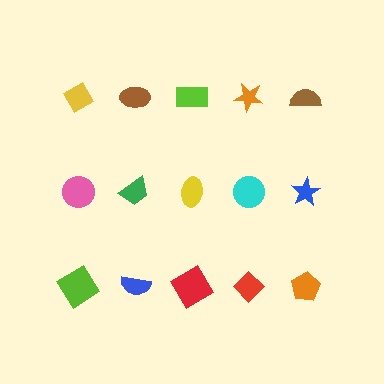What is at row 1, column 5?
A brown semicircle.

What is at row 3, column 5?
An orange pentagon.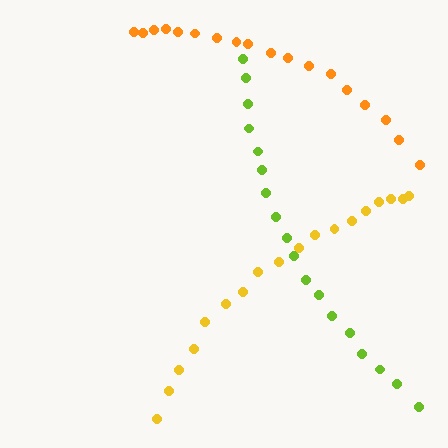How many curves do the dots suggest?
There are 3 distinct paths.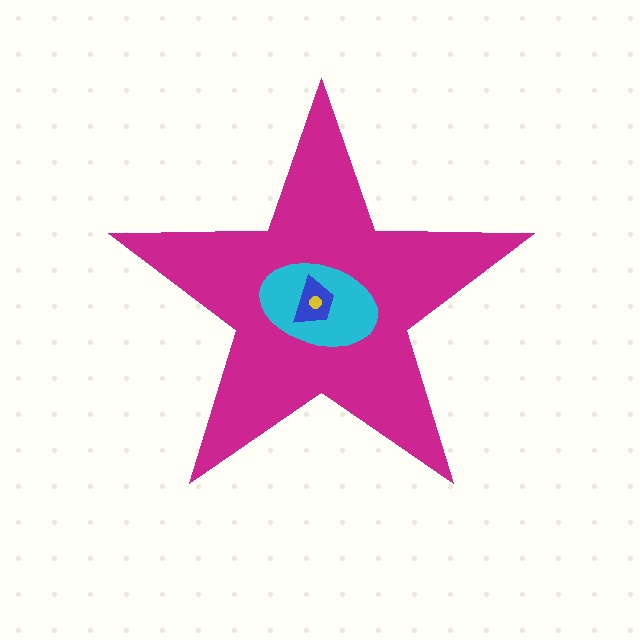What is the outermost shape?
The magenta star.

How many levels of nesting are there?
4.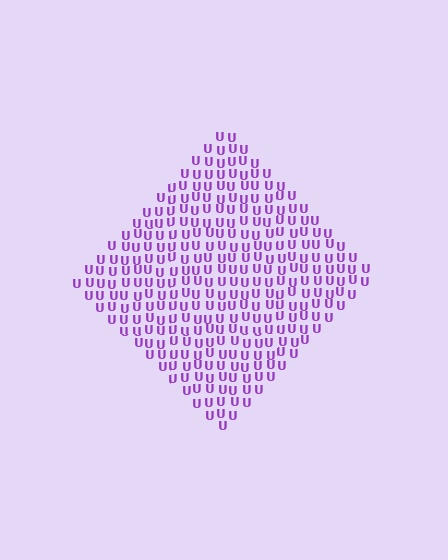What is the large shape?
The large shape is a diamond.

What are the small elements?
The small elements are letter U's.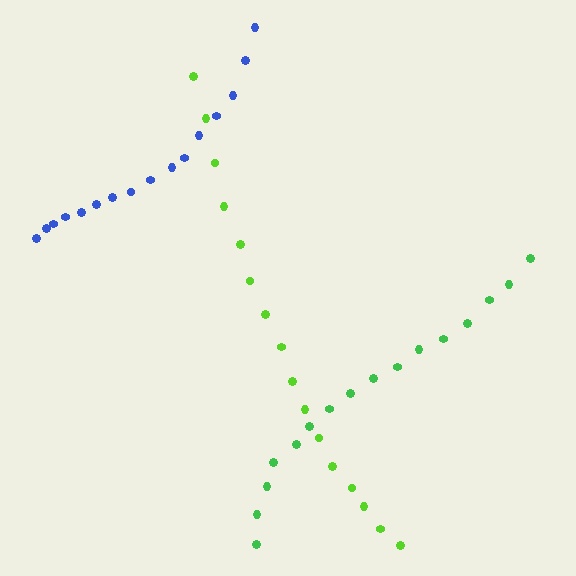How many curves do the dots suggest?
There are 3 distinct paths.